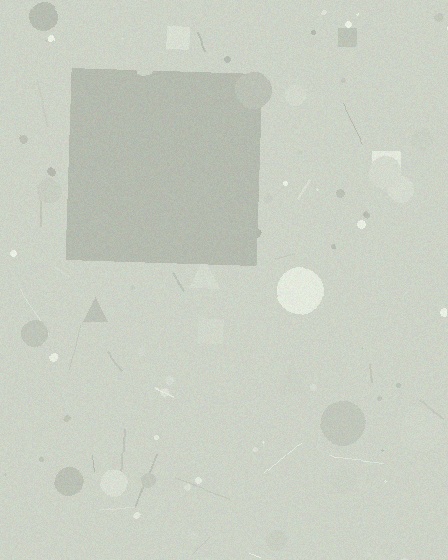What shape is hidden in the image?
A square is hidden in the image.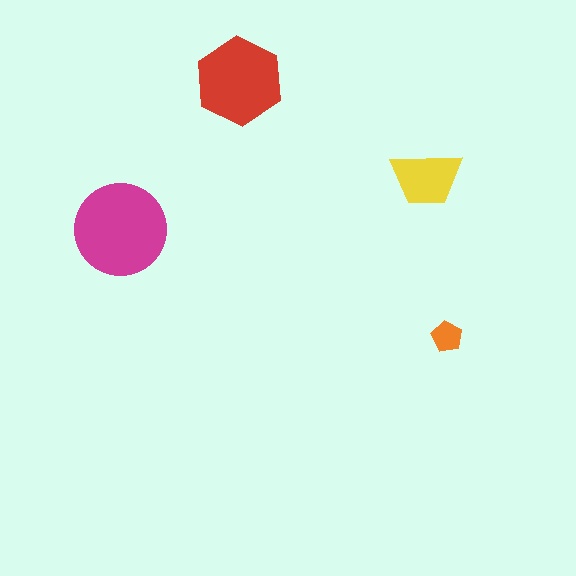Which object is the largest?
The magenta circle.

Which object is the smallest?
The orange pentagon.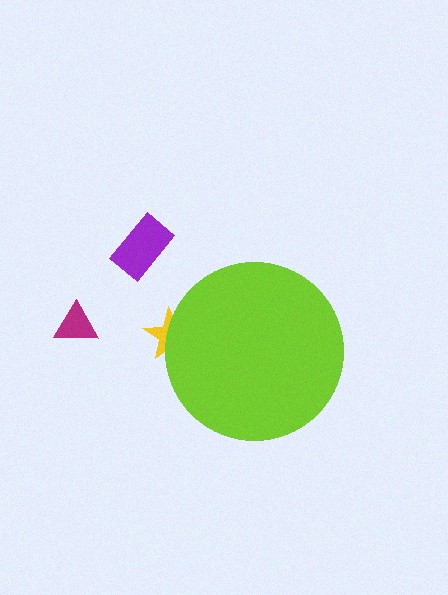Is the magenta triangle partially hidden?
No, the magenta triangle is fully visible.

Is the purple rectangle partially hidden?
No, the purple rectangle is fully visible.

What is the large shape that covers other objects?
A lime circle.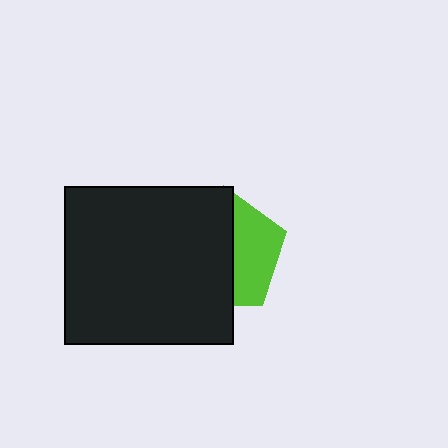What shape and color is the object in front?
The object in front is a black rectangle.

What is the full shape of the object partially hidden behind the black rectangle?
The partially hidden object is a lime pentagon.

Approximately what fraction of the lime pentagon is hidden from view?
Roughly 61% of the lime pentagon is hidden behind the black rectangle.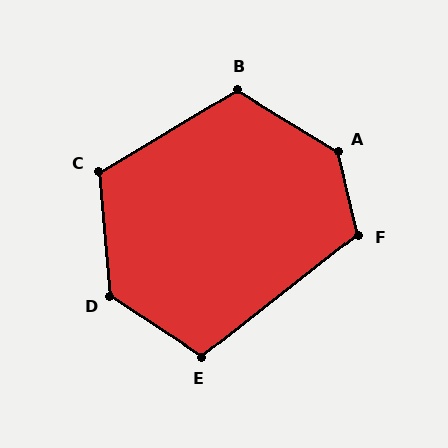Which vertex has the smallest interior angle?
E, at approximately 108 degrees.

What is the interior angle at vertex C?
Approximately 116 degrees (obtuse).